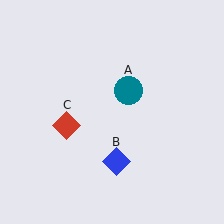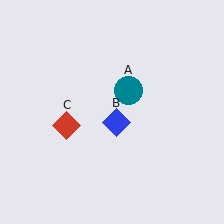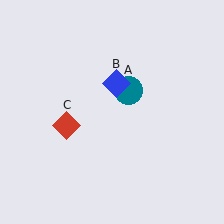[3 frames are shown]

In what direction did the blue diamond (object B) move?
The blue diamond (object B) moved up.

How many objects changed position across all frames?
1 object changed position: blue diamond (object B).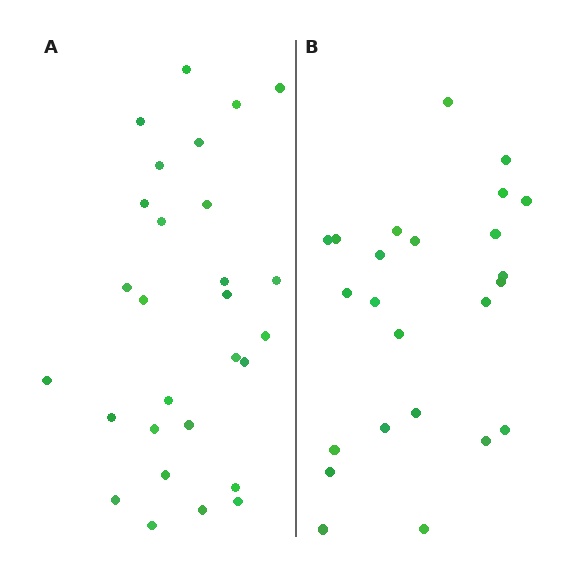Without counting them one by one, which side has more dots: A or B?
Region A (the left region) has more dots.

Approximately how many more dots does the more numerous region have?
Region A has about 4 more dots than region B.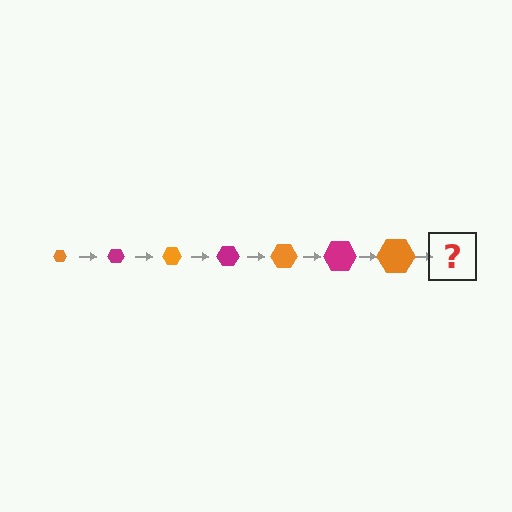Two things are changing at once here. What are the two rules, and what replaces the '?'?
The two rules are that the hexagon grows larger each step and the color cycles through orange and magenta. The '?' should be a magenta hexagon, larger than the previous one.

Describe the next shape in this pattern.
It should be a magenta hexagon, larger than the previous one.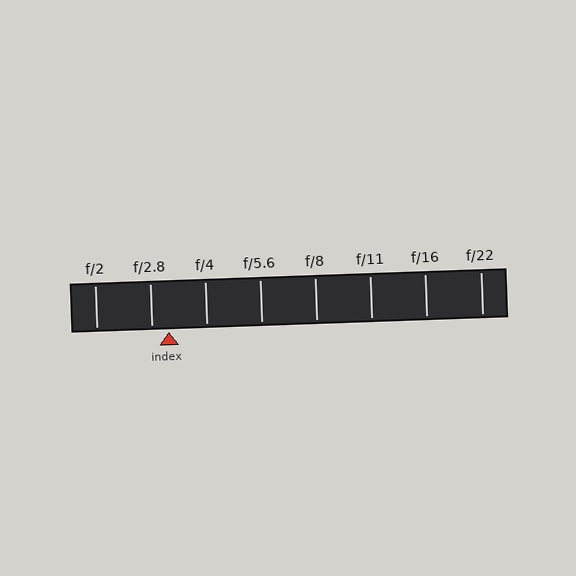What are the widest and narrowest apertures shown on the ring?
The widest aperture shown is f/2 and the narrowest is f/22.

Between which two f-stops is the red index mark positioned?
The index mark is between f/2.8 and f/4.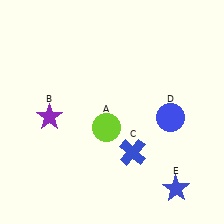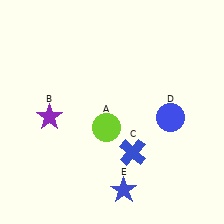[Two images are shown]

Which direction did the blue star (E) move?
The blue star (E) moved left.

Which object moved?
The blue star (E) moved left.